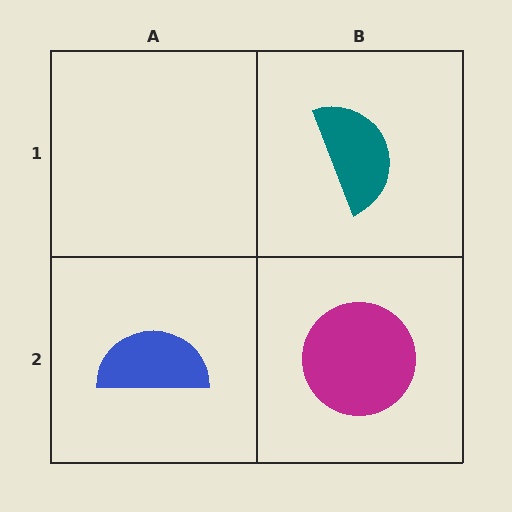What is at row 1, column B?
A teal semicircle.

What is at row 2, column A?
A blue semicircle.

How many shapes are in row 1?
1 shape.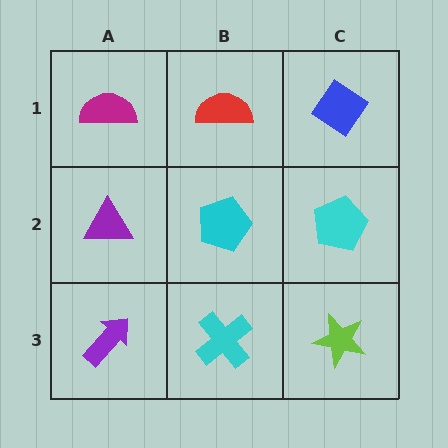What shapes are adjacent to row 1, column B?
A cyan pentagon (row 2, column B), a magenta semicircle (row 1, column A), a blue diamond (row 1, column C).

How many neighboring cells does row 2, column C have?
3.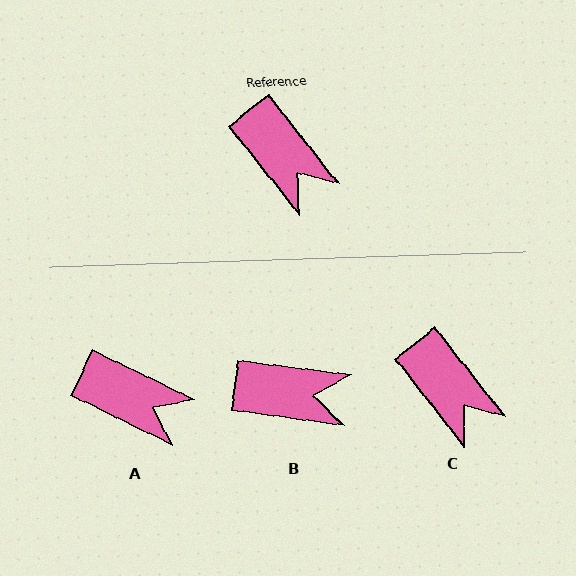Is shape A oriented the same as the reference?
No, it is off by about 26 degrees.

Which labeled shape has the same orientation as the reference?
C.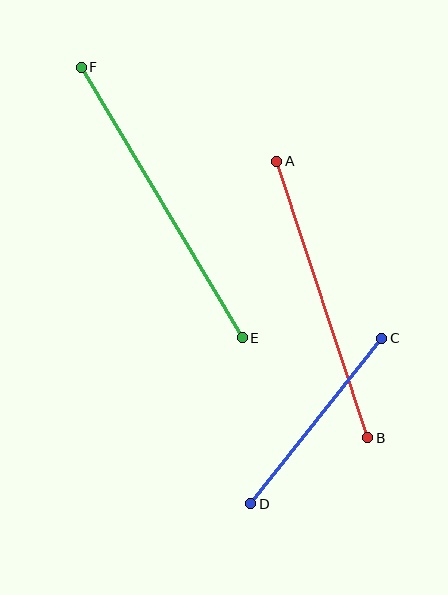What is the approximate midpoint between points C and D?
The midpoint is at approximately (316, 421) pixels.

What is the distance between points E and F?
The distance is approximately 315 pixels.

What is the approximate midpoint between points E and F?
The midpoint is at approximately (162, 202) pixels.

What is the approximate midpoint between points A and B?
The midpoint is at approximately (322, 300) pixels.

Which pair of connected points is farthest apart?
Points E and F are farthest apart.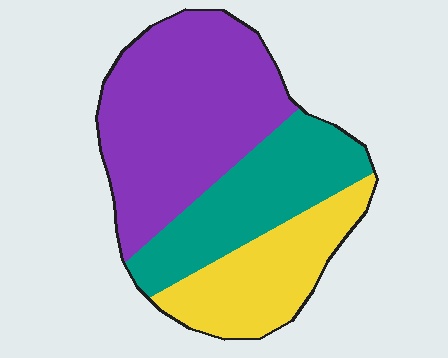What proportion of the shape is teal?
Teal takes up about one quarter (1/4) of the shape.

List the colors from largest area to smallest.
From largest to smallest: purple, teal, yellow.